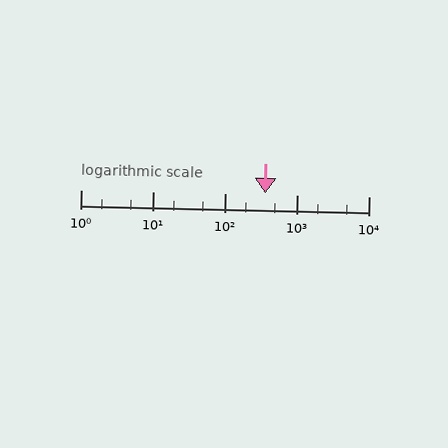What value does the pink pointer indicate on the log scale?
The pointer indicates approximately 370.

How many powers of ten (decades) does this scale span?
The scale spans 4 decades, from 1 to 10000.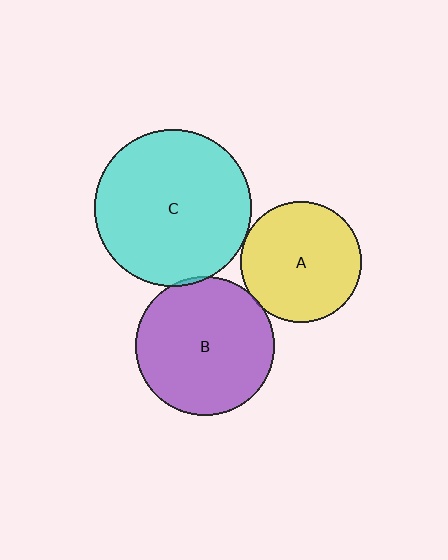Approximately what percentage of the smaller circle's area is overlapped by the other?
Approximately 5%.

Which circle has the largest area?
Circle C (cyan).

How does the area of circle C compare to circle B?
Approximately 1.3 times.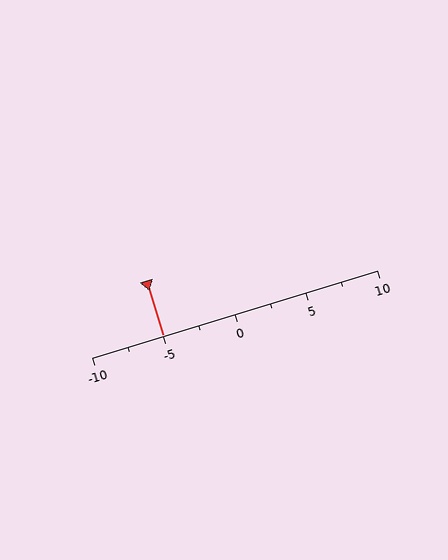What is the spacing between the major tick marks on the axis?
The major ticks are spaced 5 apart.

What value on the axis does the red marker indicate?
The marker indicates approximately -5.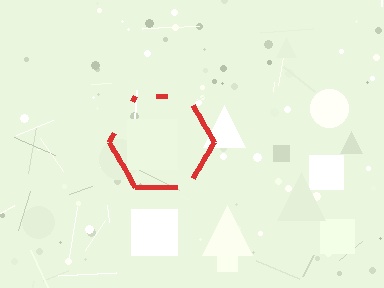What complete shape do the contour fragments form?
The contour fragments form a hexagon.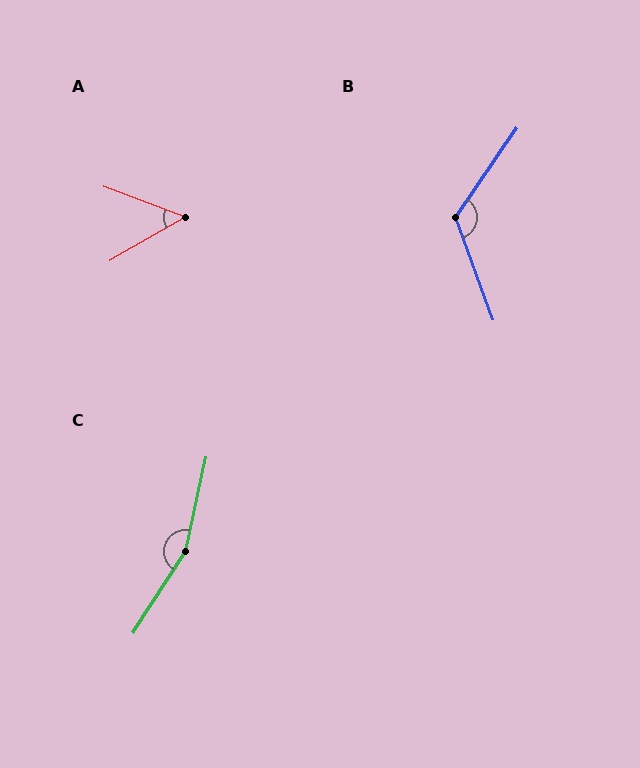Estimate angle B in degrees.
Approximately 126 degrees.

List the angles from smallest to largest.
A (51°), B (126°), C (160°).